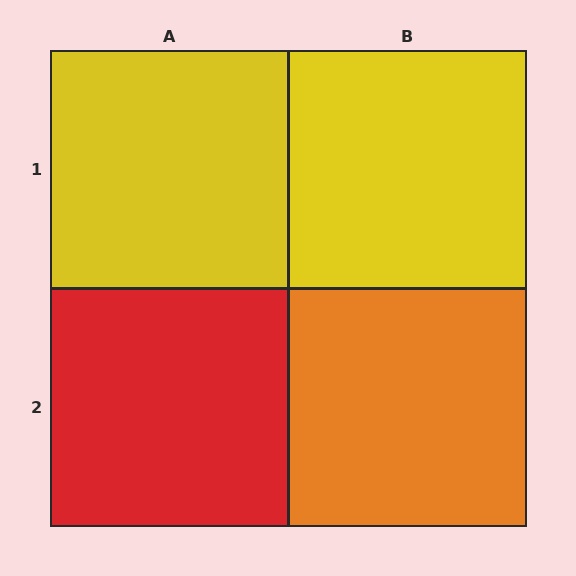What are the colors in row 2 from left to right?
Red, orange.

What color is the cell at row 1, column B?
Yellow.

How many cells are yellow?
2 cells are yellow.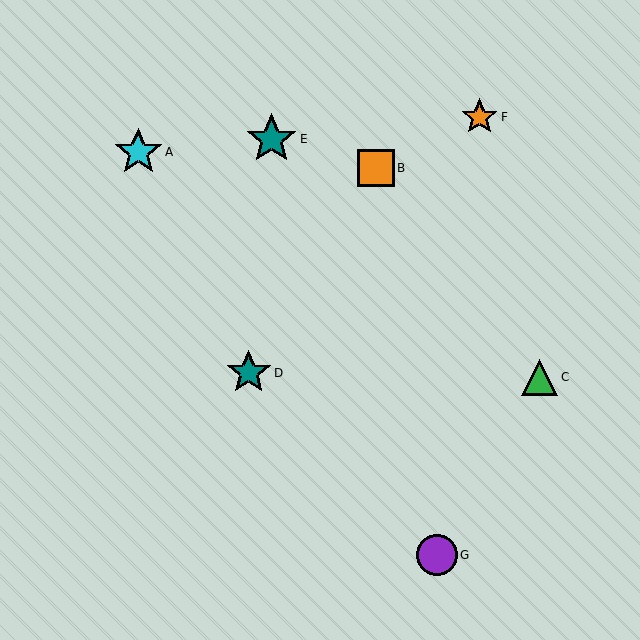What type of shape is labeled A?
Shape A is a cyan star.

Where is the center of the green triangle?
The center of the green triangle is at (540, 377).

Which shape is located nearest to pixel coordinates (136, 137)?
The cyan star (labeled A) at (138, 152) is nearest to that location.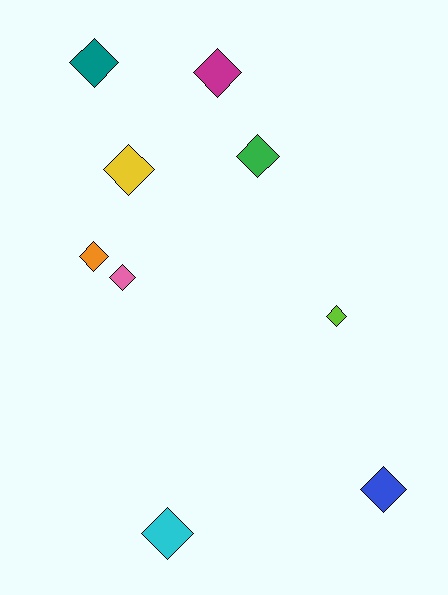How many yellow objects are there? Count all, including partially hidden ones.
There is 1 yellow object.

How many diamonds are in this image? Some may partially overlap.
There are 9 diamonds.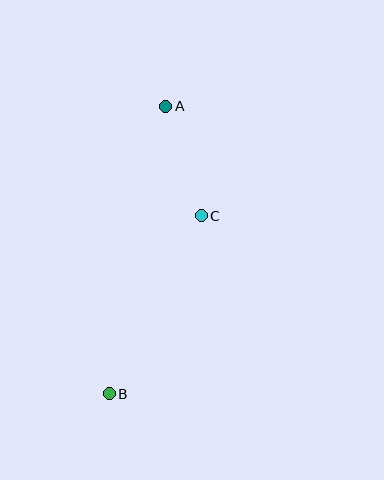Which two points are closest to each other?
Points A and C are closest to each other.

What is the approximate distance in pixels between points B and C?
The distance between B and C is approximately 200 pixels.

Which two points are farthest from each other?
Points A and B are farthest from each other.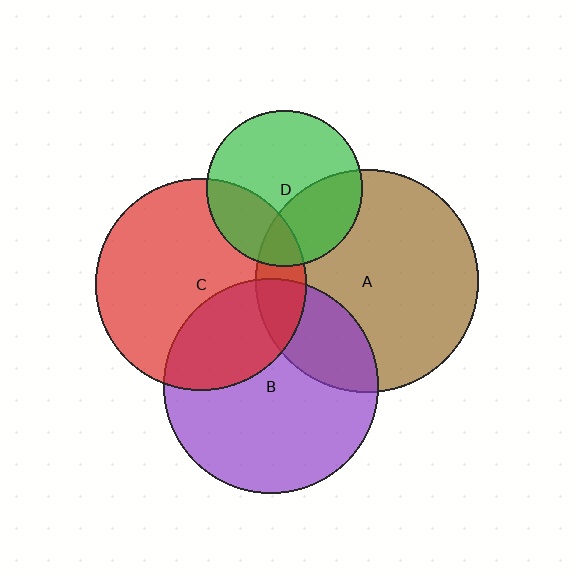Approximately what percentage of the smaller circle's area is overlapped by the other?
Approximately 25%.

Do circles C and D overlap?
Yes.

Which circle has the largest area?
Circle A (brown).